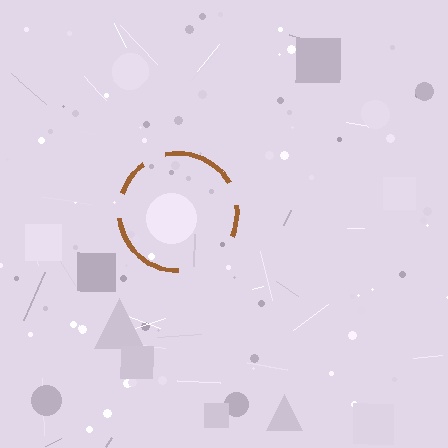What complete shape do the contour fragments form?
The contour fragments form a circle.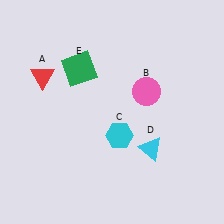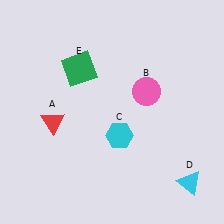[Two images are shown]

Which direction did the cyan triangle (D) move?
The cyan triangle (D) moved right.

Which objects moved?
The objects that moved are: the red triangle (A), the cyan triangle (D).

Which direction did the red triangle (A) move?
The red triangle (A) moved down.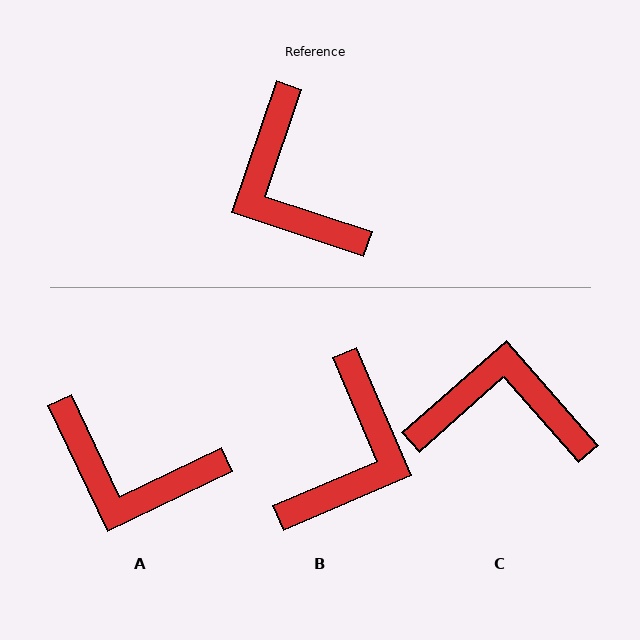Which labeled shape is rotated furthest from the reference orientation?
B, about 132 degrees away.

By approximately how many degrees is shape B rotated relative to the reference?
Approximately 132 degrees counter-clockwise.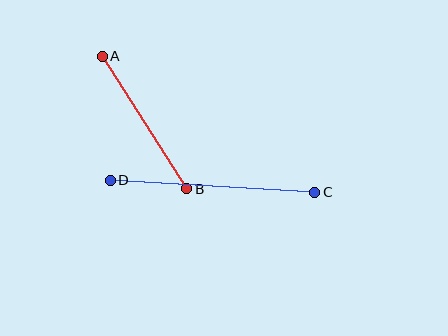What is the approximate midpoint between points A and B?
The midpoint is at approximately (144, 122) pixels.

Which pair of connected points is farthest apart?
Points C and D are farthest apart.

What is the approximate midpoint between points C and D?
The midpoint is at approximately (213, 186) pixels.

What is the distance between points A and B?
The distance is approximately 157 pixels.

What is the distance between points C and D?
The distance is approximately 205 pixels.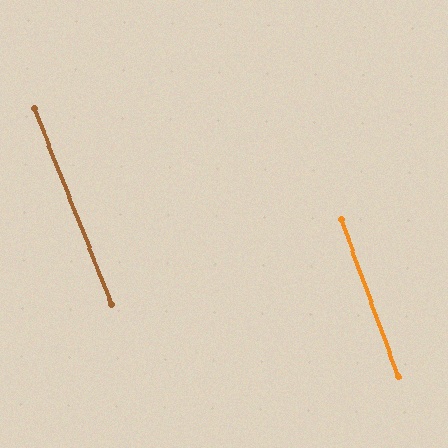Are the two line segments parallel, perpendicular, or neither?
Parallel — their directions differ by only 1.8°.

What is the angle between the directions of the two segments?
Approximately 2 degrees.